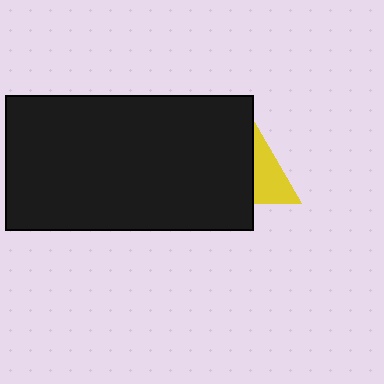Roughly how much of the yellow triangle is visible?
A small part of it is visible (roughly 30%).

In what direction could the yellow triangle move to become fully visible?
The yellow triangle could move right. That would shift it out from behind the black rectangle entirely.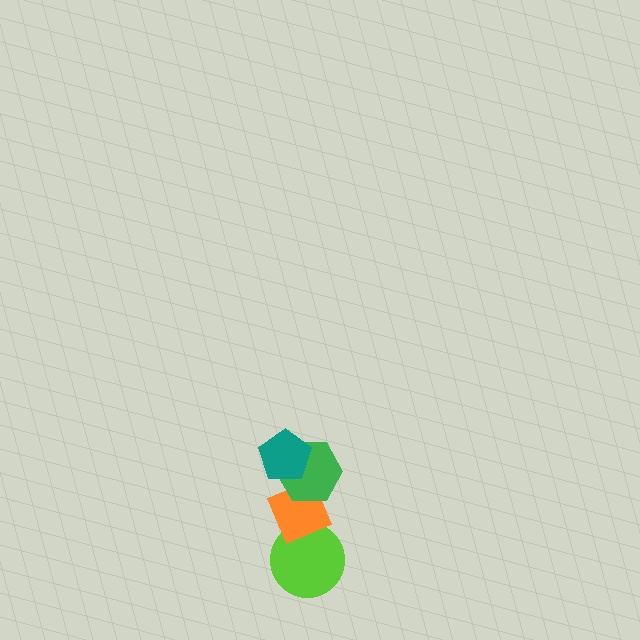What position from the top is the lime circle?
The lime circle is 4th from the top.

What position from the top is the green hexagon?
The green hexagon is 2nd from the top.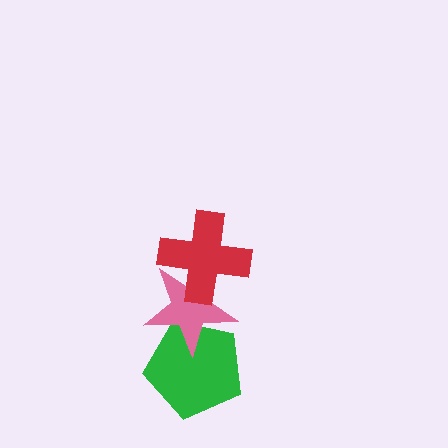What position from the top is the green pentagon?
The green pentagon is 3rd from the top.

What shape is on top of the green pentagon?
The pink star is on top of the green pentagon.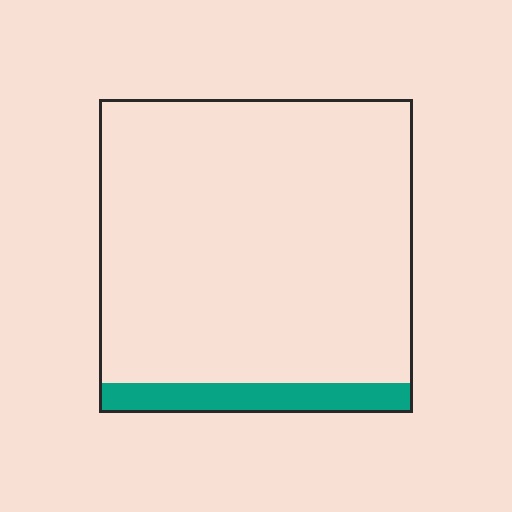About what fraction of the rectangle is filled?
About one tenth (1/10).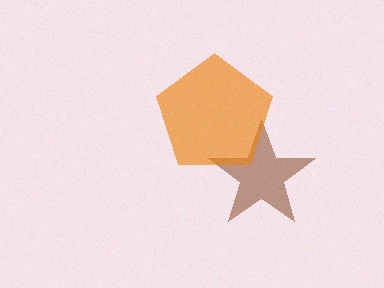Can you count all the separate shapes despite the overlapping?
Yes, there are 2 separate shapes.